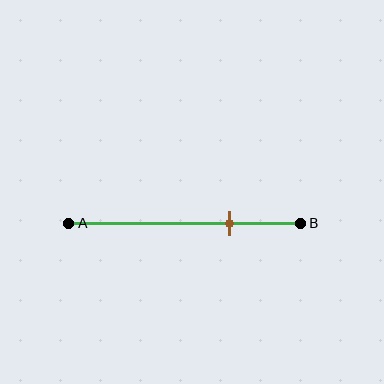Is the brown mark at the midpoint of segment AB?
No, the mark is at about 70% from A, not at the 50% midpoint.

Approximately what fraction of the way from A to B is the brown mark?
The brown mark is approximately 70% of the way from A to B.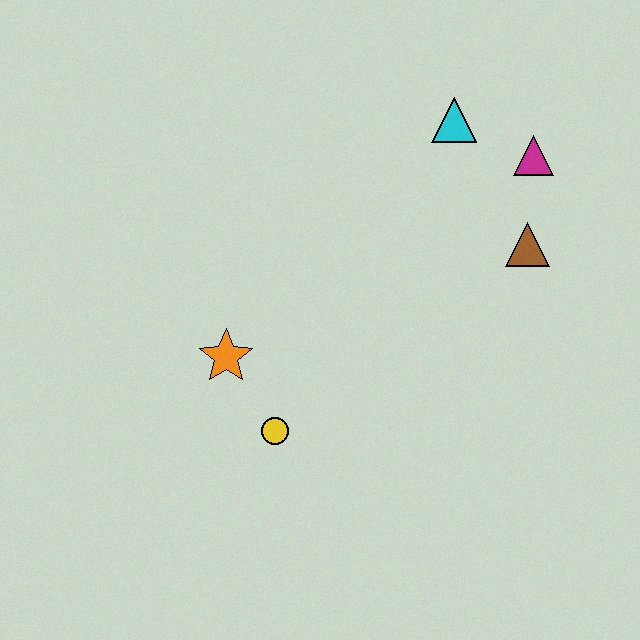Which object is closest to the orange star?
The yellow circle is closest to the orange star.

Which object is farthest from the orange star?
The magenta triangle is farthest from the orange star.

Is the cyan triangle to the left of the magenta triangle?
Yes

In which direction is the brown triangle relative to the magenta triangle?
The brown triangle is below the magenta triangle.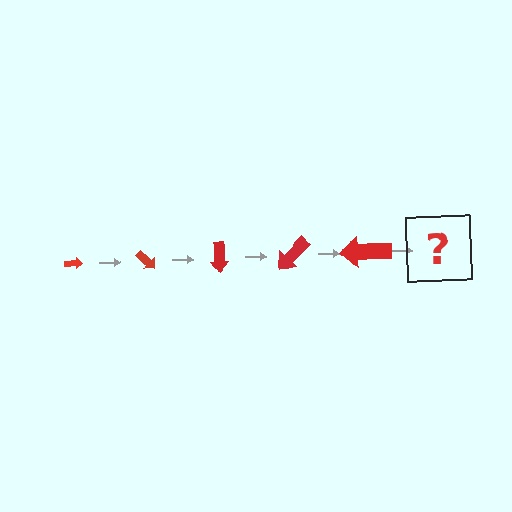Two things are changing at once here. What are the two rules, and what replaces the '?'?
The two rules are that the arrow grows larger each step and it rotates 45 degrees each step. The '?' should be an arrow, larger than the previous one and rotated 225 degrees from the start.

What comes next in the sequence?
The next element should be an arrow, larger than the previous one and rotated 225 degrees from the start.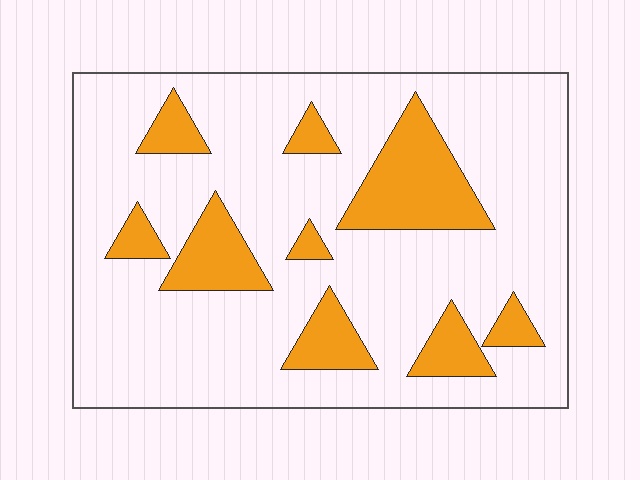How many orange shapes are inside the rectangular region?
9.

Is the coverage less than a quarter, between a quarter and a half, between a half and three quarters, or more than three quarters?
Less than a quarter.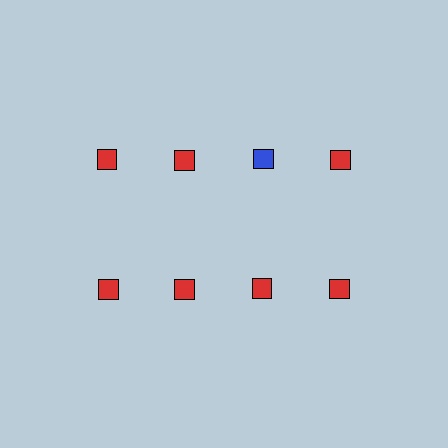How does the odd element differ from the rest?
It has a different color: blue instead of red.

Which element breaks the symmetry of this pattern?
The blue square in the top row, center column breaks the symmetry. All other shapes are red squares.